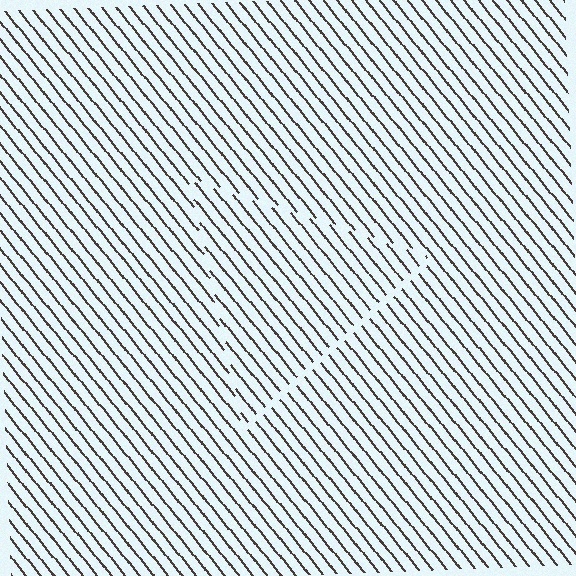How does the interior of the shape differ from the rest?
The interior of the shape contains the same grating, shifted by half a period — the contour is defined by the phase discontinuity where line-ends from the inner and outer gratings abut.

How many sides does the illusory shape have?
3 sides — the line-ends trace a triangle.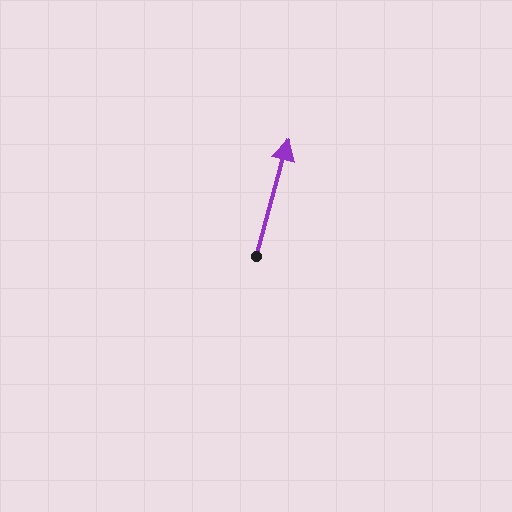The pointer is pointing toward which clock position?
Roughly 1 o'clock.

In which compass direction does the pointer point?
North.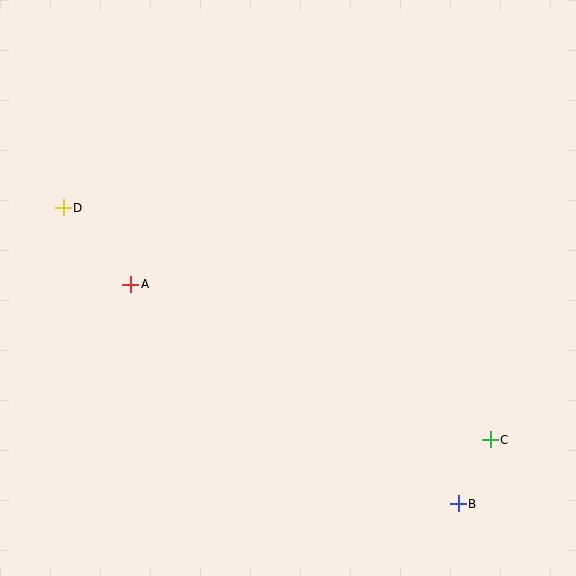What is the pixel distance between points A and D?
The distance between A and D is 102 pixels.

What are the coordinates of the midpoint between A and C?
The midpoint between A and C is at (310, 362).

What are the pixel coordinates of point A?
Point A is at (131, 284).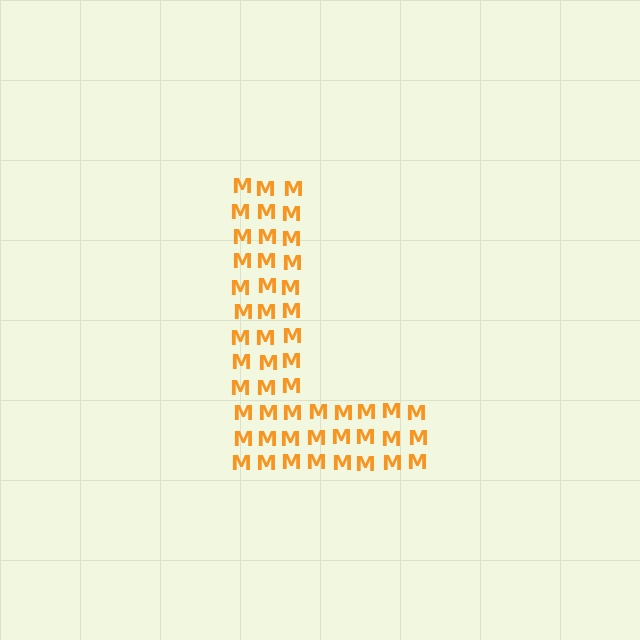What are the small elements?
The small elements are letter M's.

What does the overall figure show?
The overall figure shows the letter L.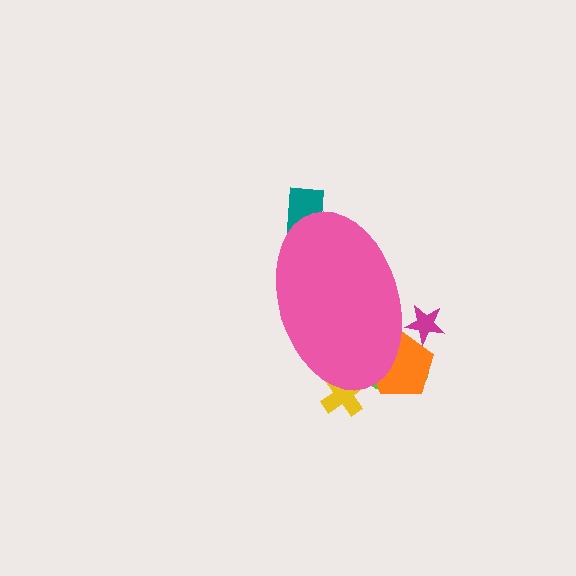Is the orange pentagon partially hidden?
Yes, the orange pentagon is partially hidden behind the pink ellipse.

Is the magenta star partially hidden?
Yes, the magenta star is partially hidden behind the pink ellipse.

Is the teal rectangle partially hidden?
Yes, the teal rectangle is partially hidden behind the pink ellipse.